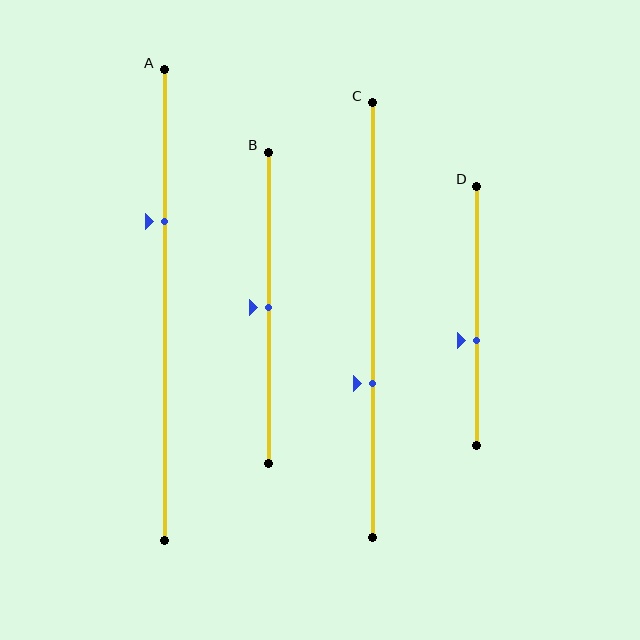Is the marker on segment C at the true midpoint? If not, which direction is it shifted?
No, the marker on segment C is shifted downward by about 15% of the segment length.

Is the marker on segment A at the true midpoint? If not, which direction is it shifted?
No, the marker on segment A is shifted upward by about 18% of the segment length.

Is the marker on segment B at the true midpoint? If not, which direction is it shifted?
Yes, the marker on segment B is at the true midpoint.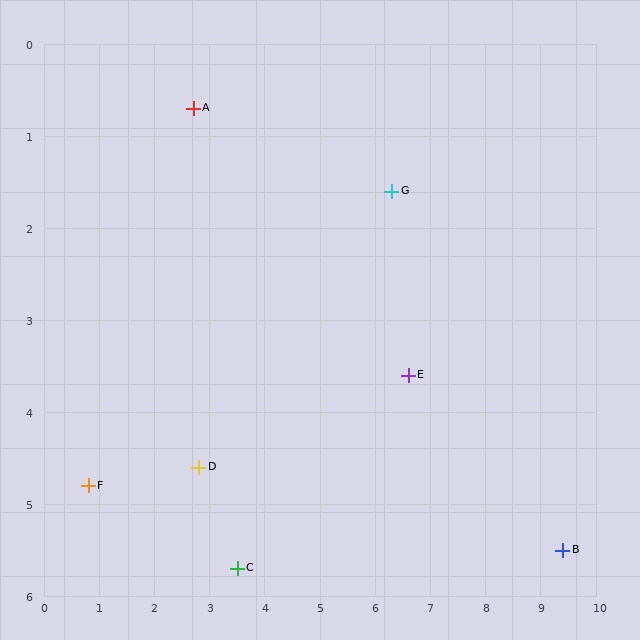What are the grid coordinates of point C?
Point C is at approximately (3.5, 5.7).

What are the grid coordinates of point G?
Point G is at approximately (6.3, 1.6).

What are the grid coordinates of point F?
Point F is at approximately (0.8, 4.8).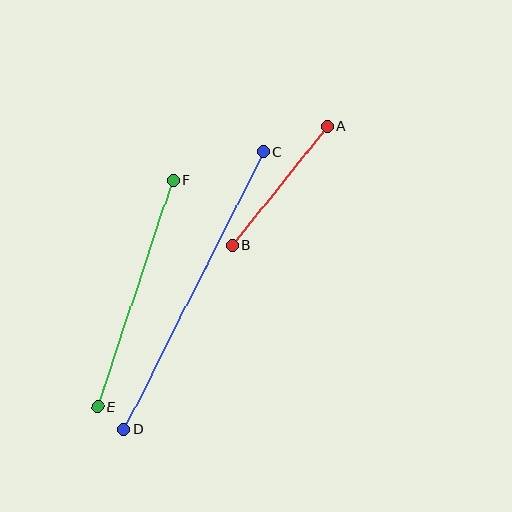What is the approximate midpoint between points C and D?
The midpoint is at approximately (193, 290) pixels.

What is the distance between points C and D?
The distance is approximately 310 pixels.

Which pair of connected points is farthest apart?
Points C and D are farthest apart.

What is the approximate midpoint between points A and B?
The midpoint is at approximately (280, 186) pixels.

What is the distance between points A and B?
The distance is approximately 152 pixels.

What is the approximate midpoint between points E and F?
The midpoint is at approximately (135, 294) pixels.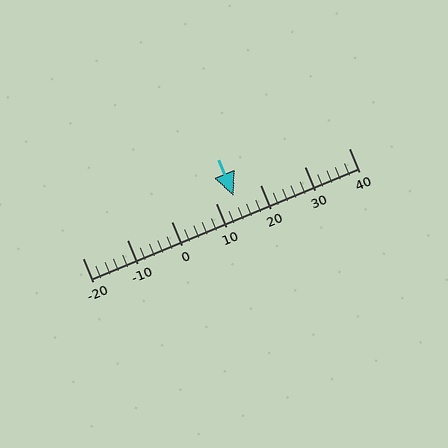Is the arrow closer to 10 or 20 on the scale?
The arrow is closer to 10.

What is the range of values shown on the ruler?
The ruler shows values from -20 to 40.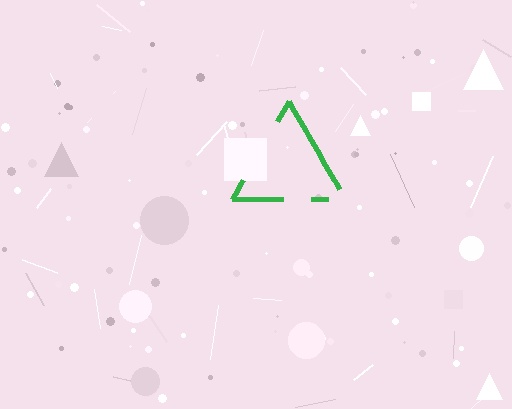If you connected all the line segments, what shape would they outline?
They would outline a triangle.